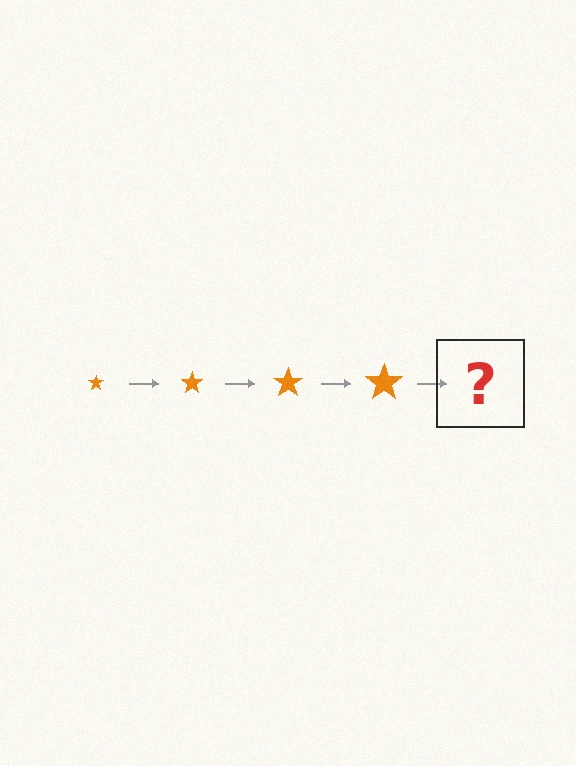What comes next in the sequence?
The next element should be an orange star, larger than the previous one.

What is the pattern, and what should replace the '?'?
The pattern is that the star gets progressively larger each step. The '?' should be an orange star, larger than the previous one.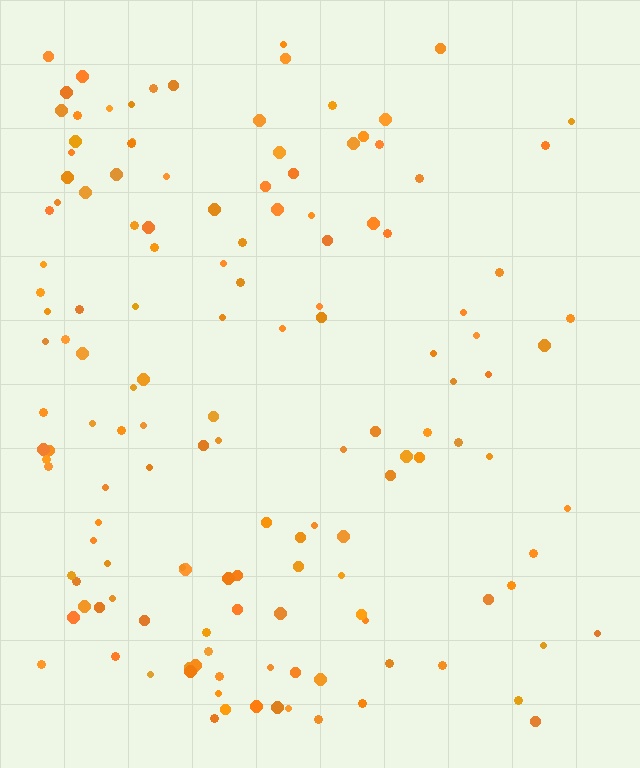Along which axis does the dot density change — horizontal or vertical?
Horizontal.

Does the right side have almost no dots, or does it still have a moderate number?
Still a moderate number, just noticeably fewer than the left.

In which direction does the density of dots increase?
From right to left, with the left side densest.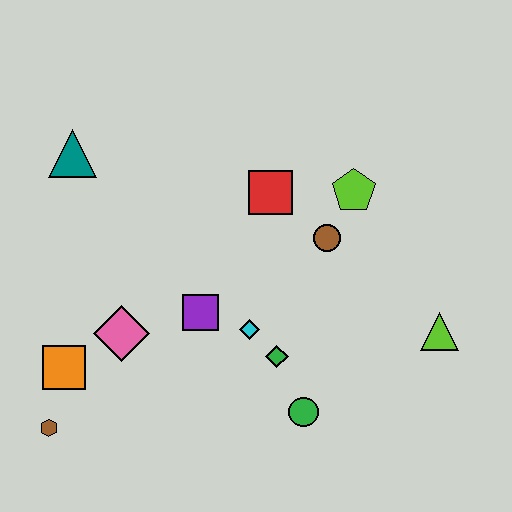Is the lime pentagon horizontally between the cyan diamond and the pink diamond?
No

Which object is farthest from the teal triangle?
The lime triangle is farthest from the teal triangle.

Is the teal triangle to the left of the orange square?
No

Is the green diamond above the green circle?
Yes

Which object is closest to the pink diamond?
The orange square is closest to the pink diamond.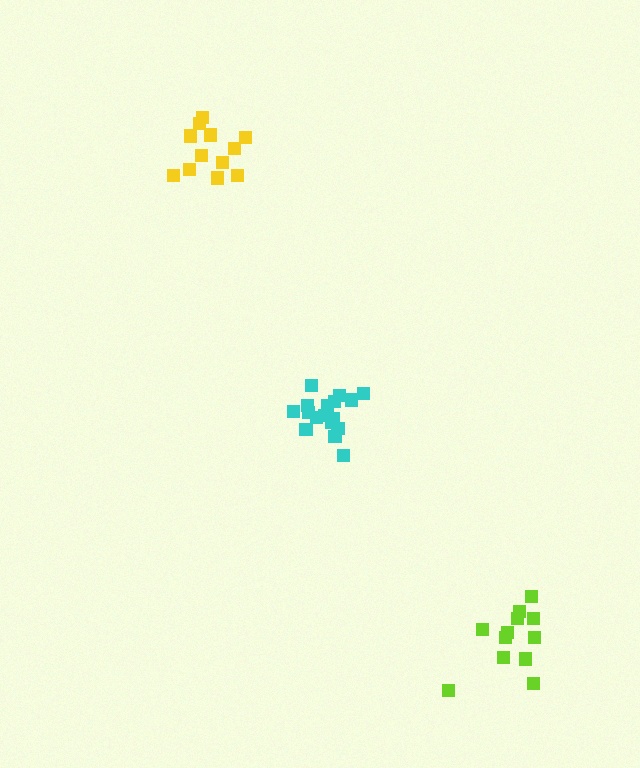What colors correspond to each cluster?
The clusters are colored: cyan, yellow, lime.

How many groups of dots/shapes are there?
There are 3 groups.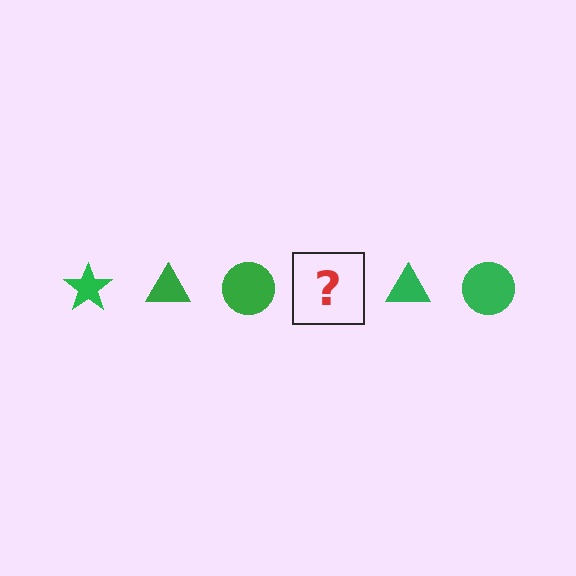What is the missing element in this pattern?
The missing element is a green star.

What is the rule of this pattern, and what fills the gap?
The rule is that the pattern cycles through star, triangle, circle shapes in green. The gap should be filled with a green star.